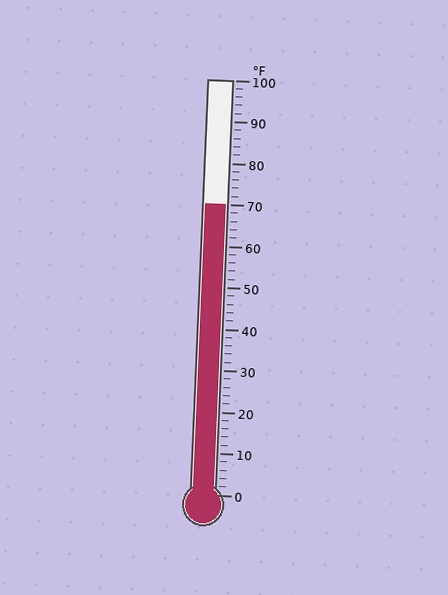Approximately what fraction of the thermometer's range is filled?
The thermometer is filled to approximately 70% of its range.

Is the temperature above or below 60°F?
The temperature is above 60°F.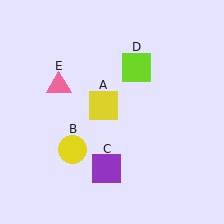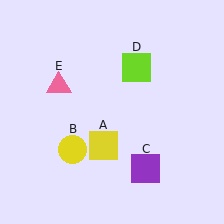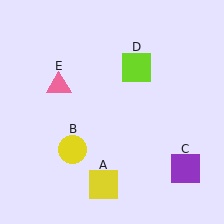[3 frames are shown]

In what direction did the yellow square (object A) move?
The yellow square (object A) moved down.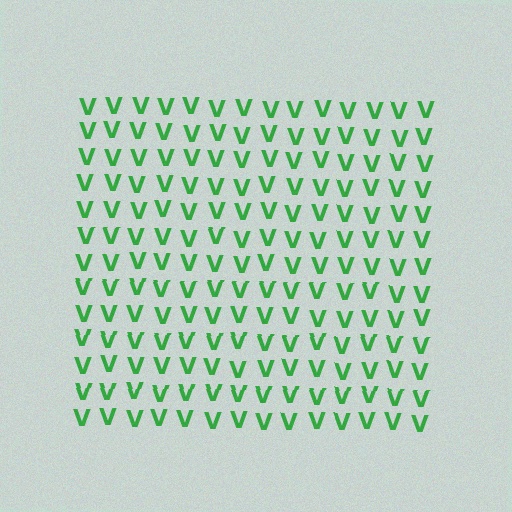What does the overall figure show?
The overall figure shows a square.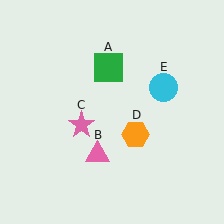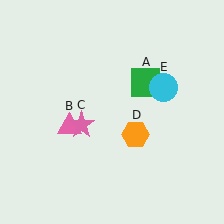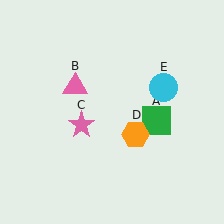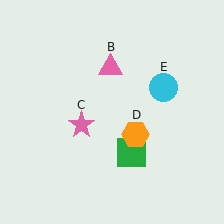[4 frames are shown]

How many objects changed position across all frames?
2 objects changed position: green square (object A), pink triangle (object B).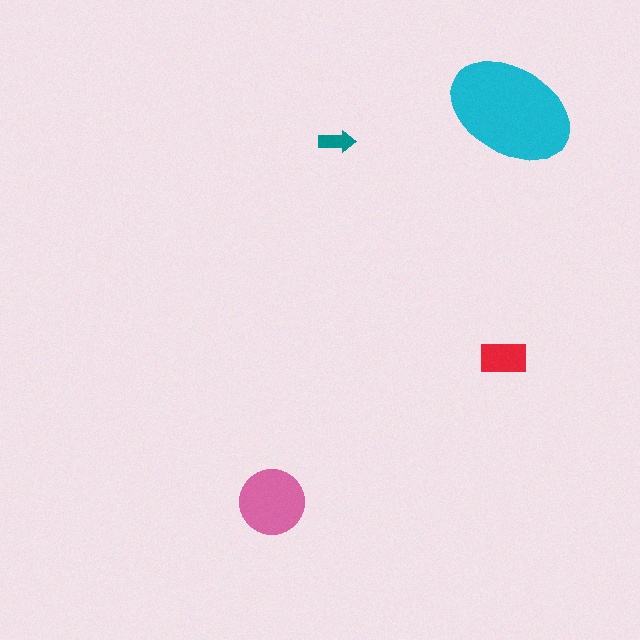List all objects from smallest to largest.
The teal arrow, the red rectangle, the pink circle, the cyan ellipse.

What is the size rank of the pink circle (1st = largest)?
2nd.